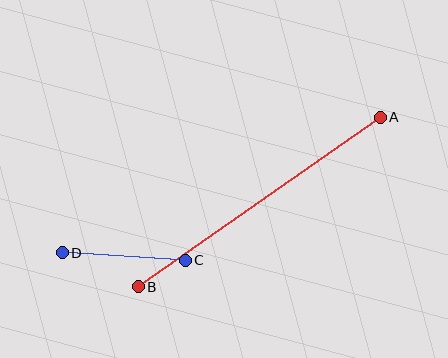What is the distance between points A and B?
The distance is approximately 296 pixels.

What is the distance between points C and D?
The distance is approximately 123 pixels.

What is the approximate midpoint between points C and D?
The midpoint is at approximately (124, 257) pixels.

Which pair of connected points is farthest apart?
Points A and B are farthest apart.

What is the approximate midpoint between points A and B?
The midpoint is at approximately (259, 202) pixels.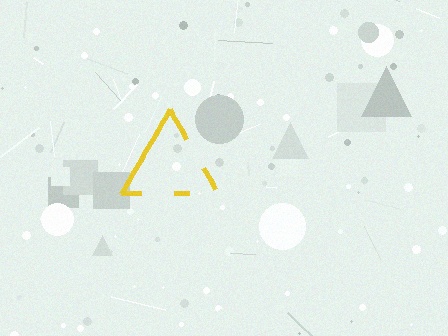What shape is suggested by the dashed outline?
The dashed outline suggests a triangle.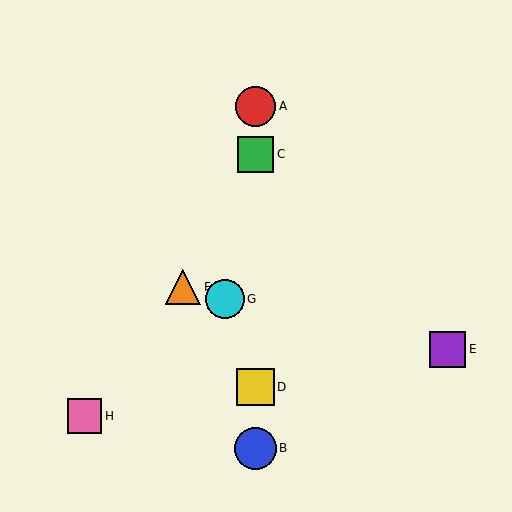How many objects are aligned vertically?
4 objects (A, B, C, D) are aligned vertically.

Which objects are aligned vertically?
Objects A, B, C, D are aligned vertically.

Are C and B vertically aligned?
Yes, both are at x≈256.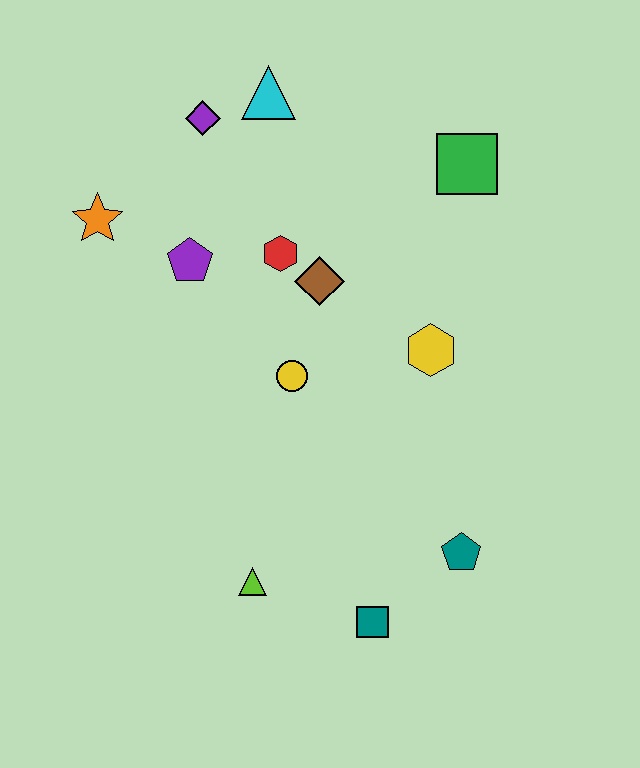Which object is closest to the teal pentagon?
The teal square is closest to the teal pentagon.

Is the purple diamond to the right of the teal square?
No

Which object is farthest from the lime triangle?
The cyan triangle is farthest from the lime triangle.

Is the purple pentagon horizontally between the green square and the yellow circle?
No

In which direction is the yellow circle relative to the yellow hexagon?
The yellow circle is to the left of the yellow hexagon.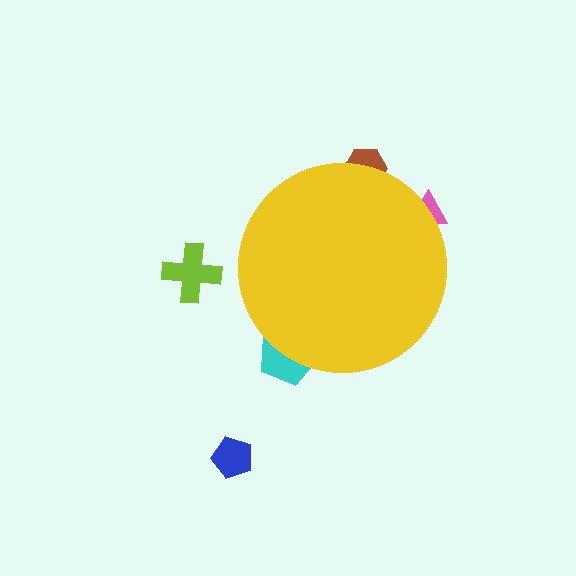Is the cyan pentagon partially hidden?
Yes, the cyan pentagon is partially hidden behind the yellow circle.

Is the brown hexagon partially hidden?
Yes, the brown hexagon is partially hidden behind the yellow circle.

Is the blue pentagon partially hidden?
No, the blue pentagon is fully visible.